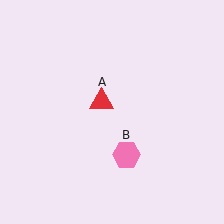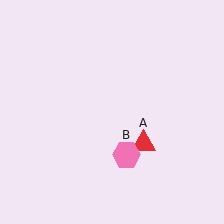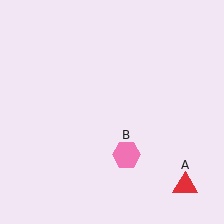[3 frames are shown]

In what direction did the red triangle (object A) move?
The red triangle (object A) moved down and to the right.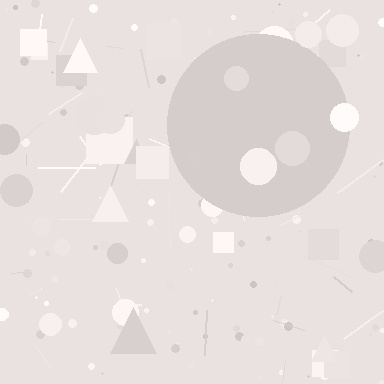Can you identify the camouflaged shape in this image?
The camouflaged shape is a circle.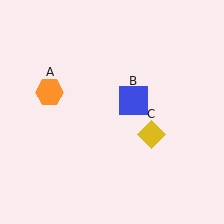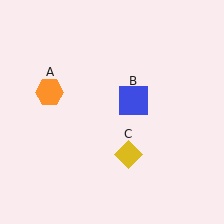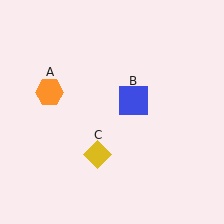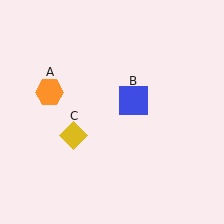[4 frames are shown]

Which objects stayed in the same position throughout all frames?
Orange hexagon (object A) and blue square (object B) remained stationary.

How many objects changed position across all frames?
1 object changed position: yellow diamond (object C).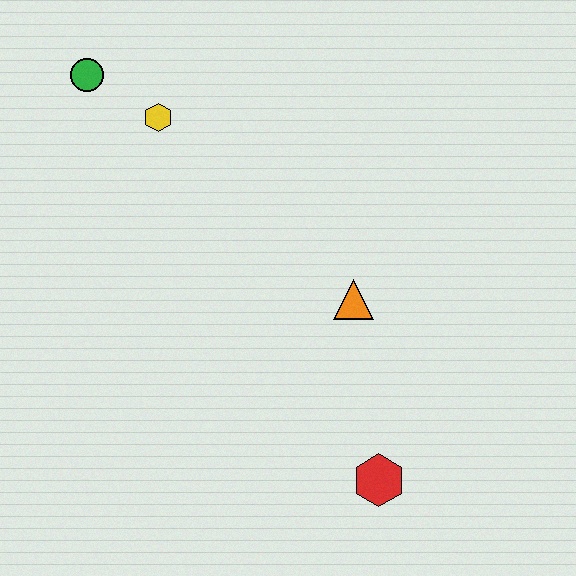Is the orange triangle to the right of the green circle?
Yes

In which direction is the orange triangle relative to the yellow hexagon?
The orange triangle is to the right of the yellow hexagon.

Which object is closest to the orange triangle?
The red hexagon is closest to the orange triangle.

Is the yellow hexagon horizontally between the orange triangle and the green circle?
Yes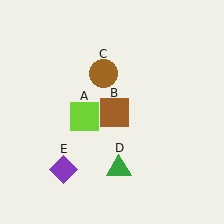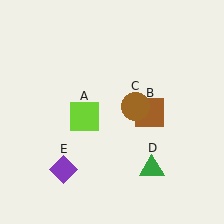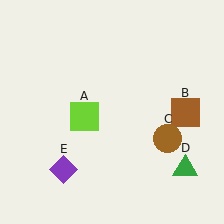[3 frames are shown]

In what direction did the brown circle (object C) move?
The brown circle (object C) moved down and to the right.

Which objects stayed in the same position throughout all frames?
Lime square (object A) and purple diamond (object E) remained stationary.